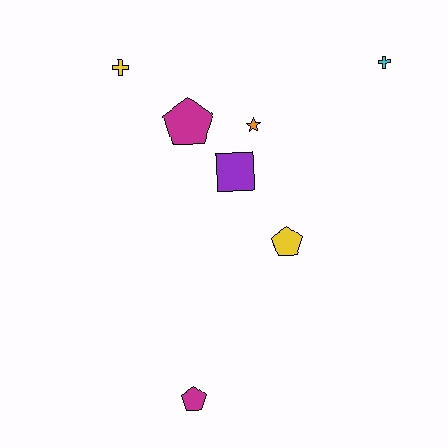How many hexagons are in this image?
There are no hexagons.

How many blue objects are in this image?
There are no blue objects.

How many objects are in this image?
There are 7 objects.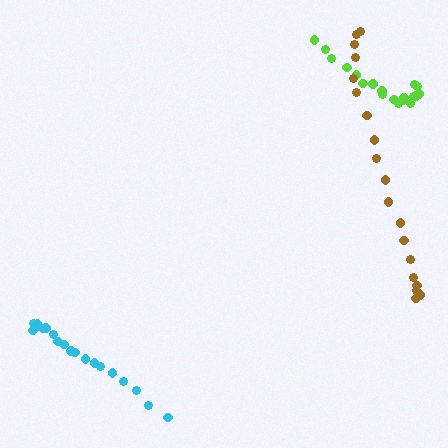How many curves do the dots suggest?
There are 3 distinct paths.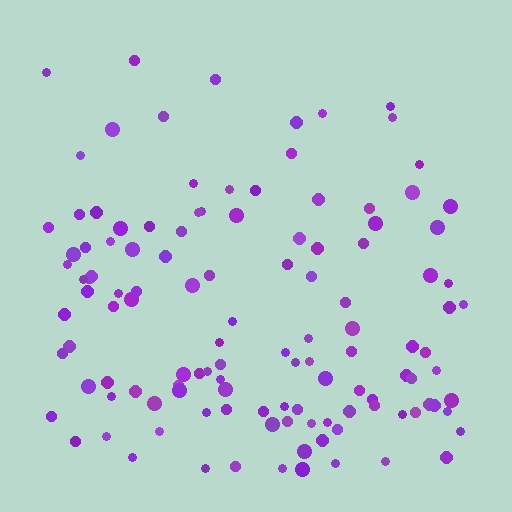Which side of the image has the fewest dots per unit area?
The top.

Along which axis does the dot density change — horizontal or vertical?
Vertical.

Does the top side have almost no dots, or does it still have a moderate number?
Still a moderate number, just noticeably fewer than the bottom.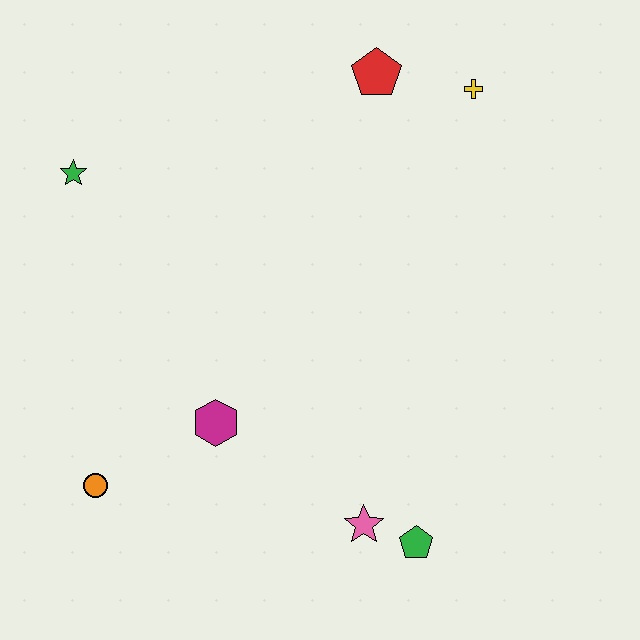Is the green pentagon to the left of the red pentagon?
No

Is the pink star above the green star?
No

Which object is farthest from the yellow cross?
The orange circle is farthest from the yellow cross.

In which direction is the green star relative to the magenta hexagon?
The green star is above the magenta hexagon.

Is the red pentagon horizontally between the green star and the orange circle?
No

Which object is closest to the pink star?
The green pentagon is closest to the pink star.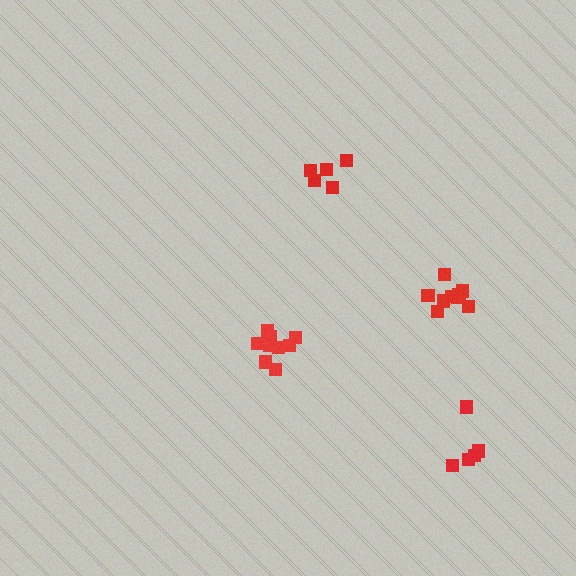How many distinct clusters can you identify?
There are 4 distinct clusters.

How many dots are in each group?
Group 1: 9 dots, Group 2: 9 dots, Group 3: 5 dots, Group 4: 6 dots (29 total).